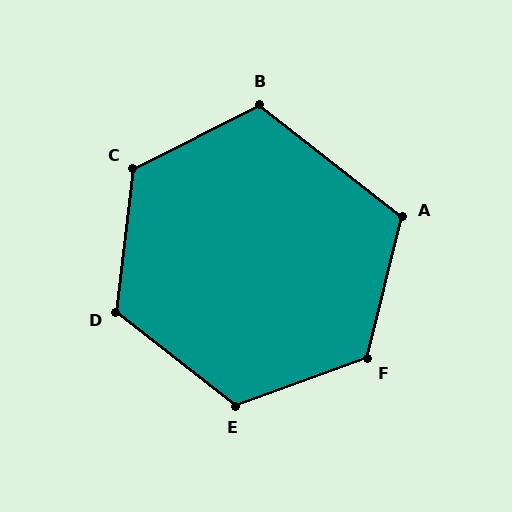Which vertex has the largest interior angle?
F, at approximately 124 degrees.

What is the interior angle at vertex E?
Approximately 122 degrees (obtuse).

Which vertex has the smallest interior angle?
A, at approximately 114 degrees.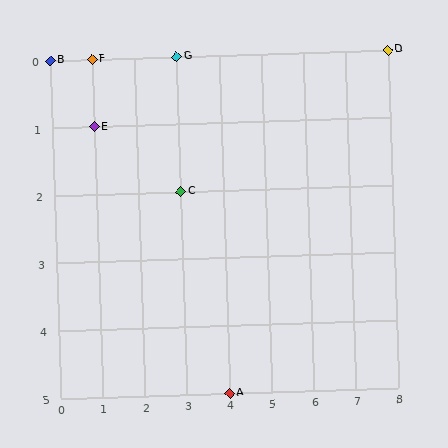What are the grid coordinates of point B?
Point B is at grid coordinates (0, 0).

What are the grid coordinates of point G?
Point G is at grid coordinates (3, 0).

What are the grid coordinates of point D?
Point D is at grid coordinates (8, 0).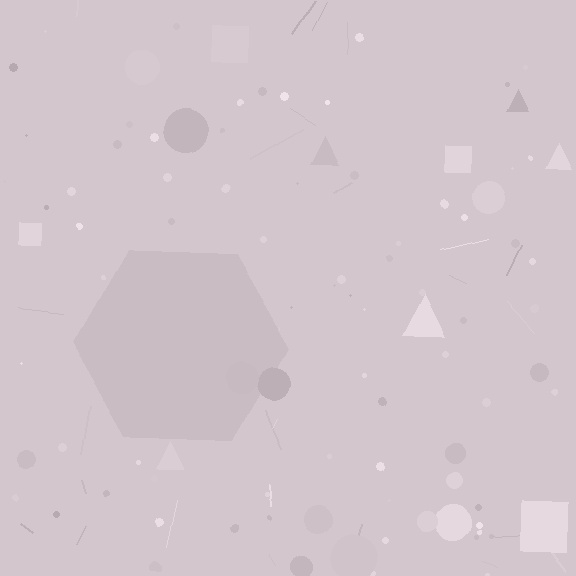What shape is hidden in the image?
A hexagon is hidden in the image.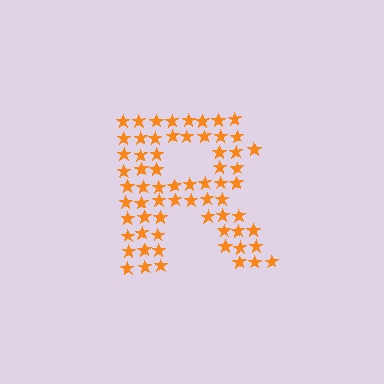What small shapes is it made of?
It is made of small stars.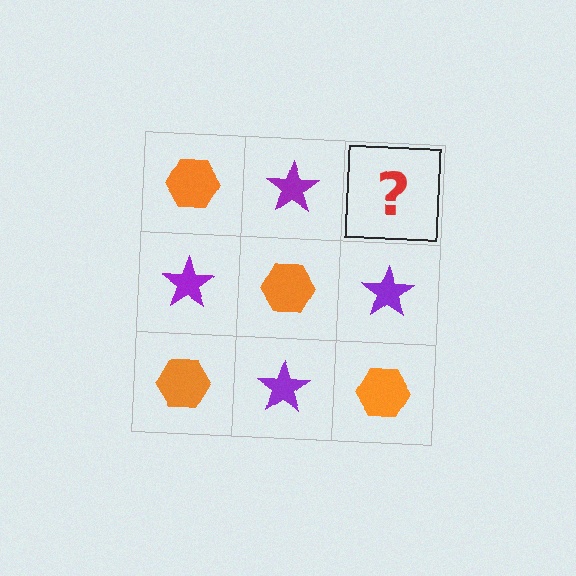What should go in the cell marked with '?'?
The missing cell should contain an orange hexagon.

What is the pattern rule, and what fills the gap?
The rule is that it alternates orange hexagon and purple star in a checkerboard pattern. The gap should be filled with an orange hexagon.